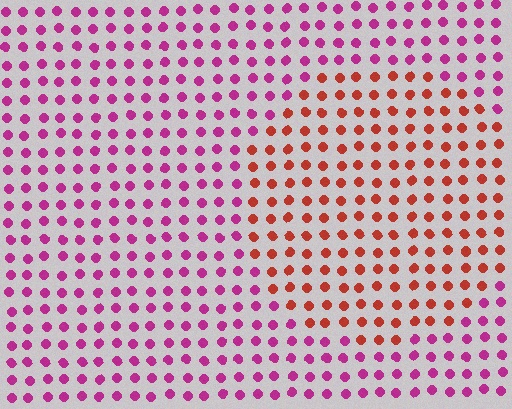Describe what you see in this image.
The image is filled with small magenta elements in a uniform arrangement. A circle-shaped region is visible where the elements are tinted to a slightly different hue, forming a subtle color boundary.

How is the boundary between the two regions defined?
The boundary is defined purely by a slight shift in hue (about 47 degrees). Spacing, size, and orientation are identical on both sides.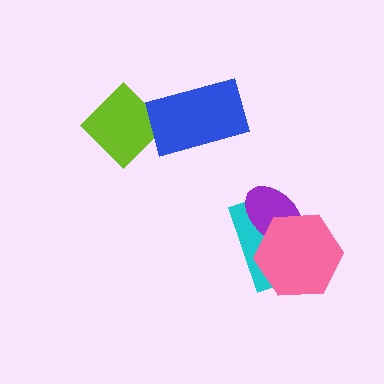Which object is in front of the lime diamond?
The blue rectangle is in front of the lime diamond.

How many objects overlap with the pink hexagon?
2 objects overlap with the pink hexagon.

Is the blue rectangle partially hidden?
No, no other shape covers it.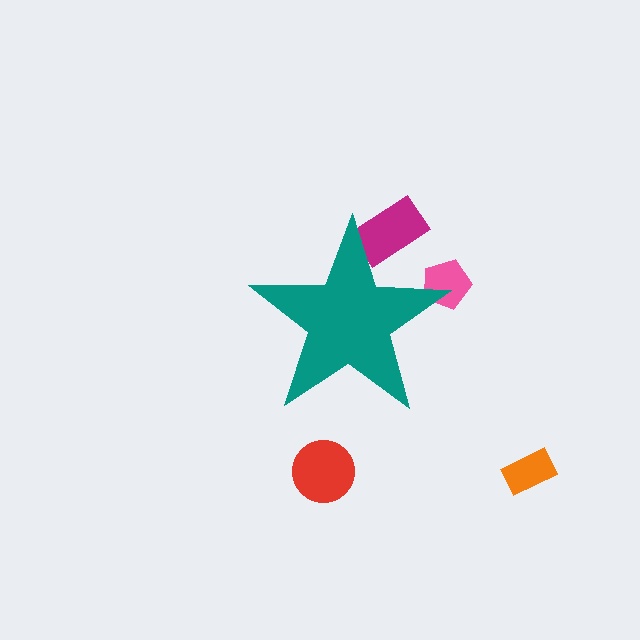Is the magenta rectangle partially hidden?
Yes, the magenta rectangle is partially hidden behind the teal star.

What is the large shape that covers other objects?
A teal star.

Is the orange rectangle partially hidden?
No, the orange rectangle is fully visible.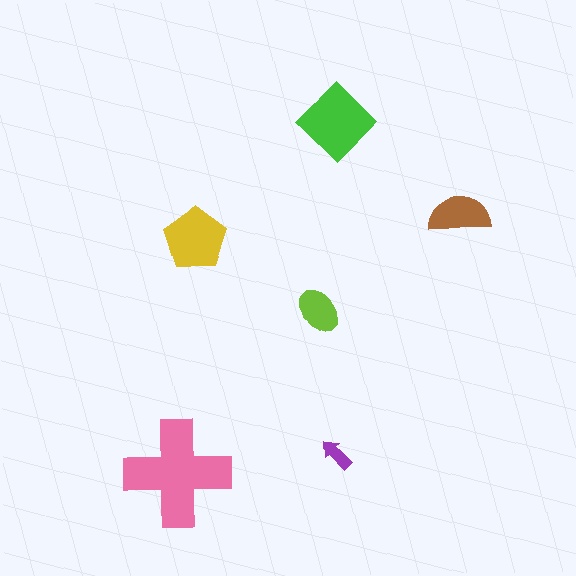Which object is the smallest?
The purple arrow.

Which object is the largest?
The pink cross.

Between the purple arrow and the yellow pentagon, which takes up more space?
The yellow pentagon.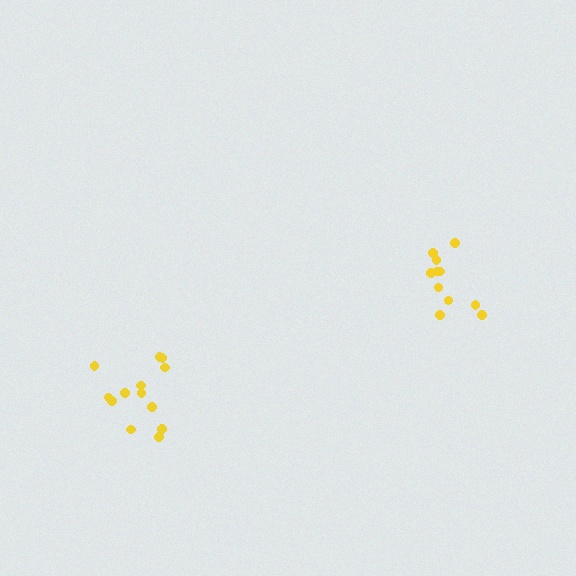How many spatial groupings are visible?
There are 2 spatial groupings.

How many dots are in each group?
Group 1: 11 dots, Group 2: 13 dots (24 total).